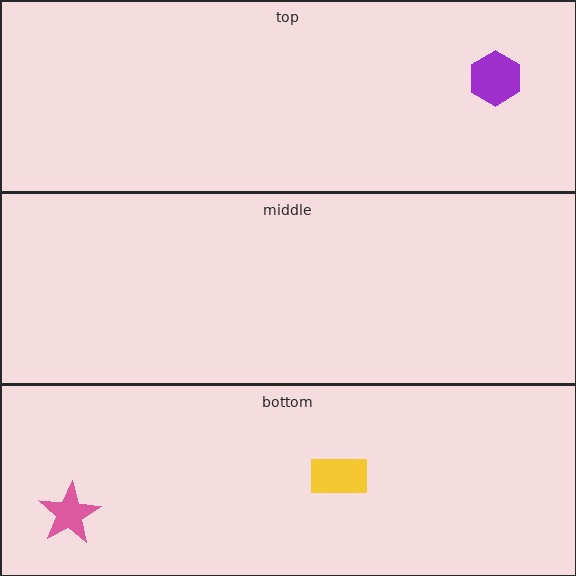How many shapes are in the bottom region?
2.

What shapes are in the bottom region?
The pink star, the yellow rectangle.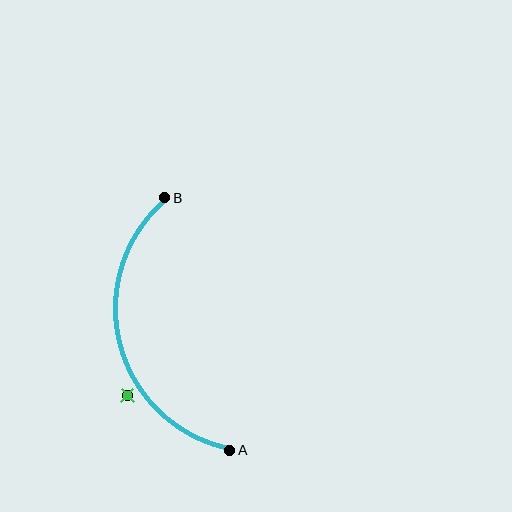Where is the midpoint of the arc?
The arc midpoint is the point on the curve farthest from the straight line joining A and B. It sits to the left of that line.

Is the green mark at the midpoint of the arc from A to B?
No — the green mark does not lie on the arc at all. It sits slightly outside the curve.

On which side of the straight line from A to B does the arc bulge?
The arc bulges to the left of the straight line connecting A and B.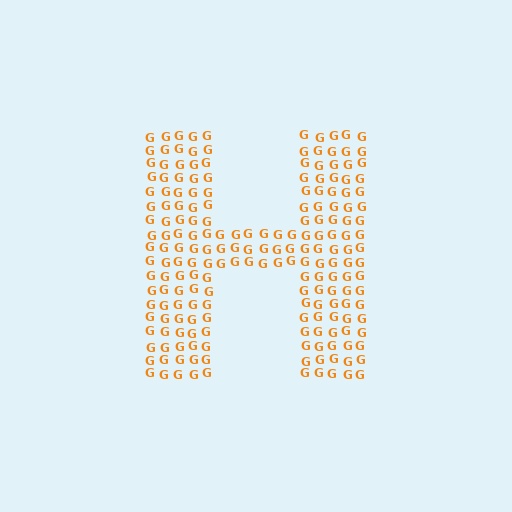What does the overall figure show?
The overall figure shows the letter H.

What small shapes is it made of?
It is made of small letter G's.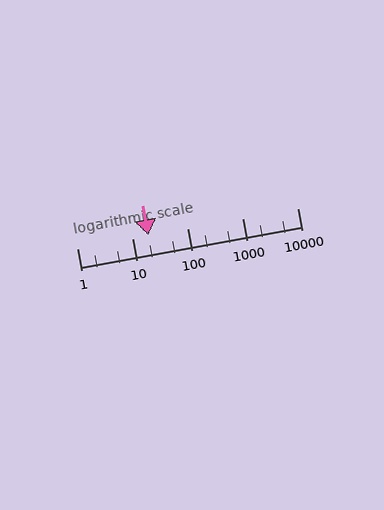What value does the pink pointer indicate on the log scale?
The pointer indicates approximately 20.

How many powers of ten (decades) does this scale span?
The scale spans 4 decades, from 1 to 10000.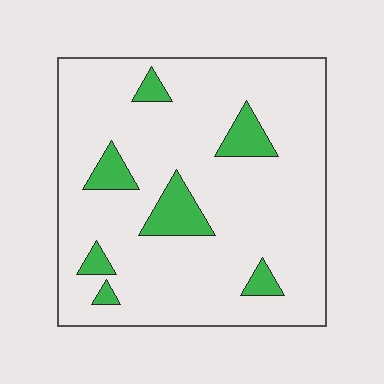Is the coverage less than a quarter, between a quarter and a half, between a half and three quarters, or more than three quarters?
Less than a quarter.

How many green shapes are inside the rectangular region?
7.